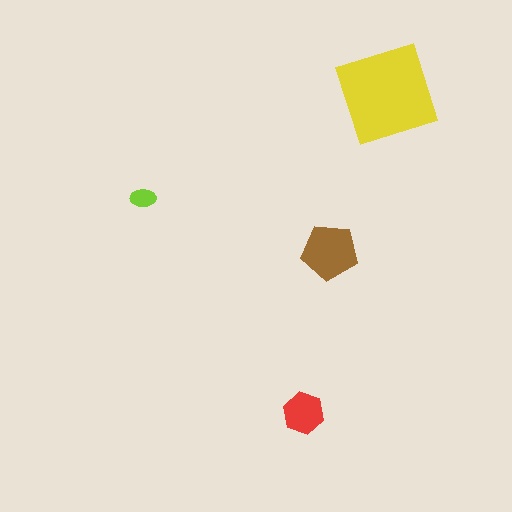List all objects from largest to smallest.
The yellow diamond, the brown pentagon, the red hexagon, the lime ellipse.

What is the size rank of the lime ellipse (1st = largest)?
4th.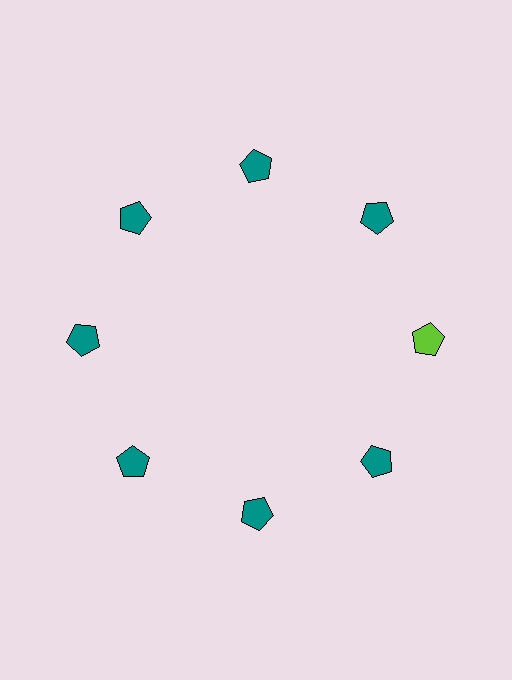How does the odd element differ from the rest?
It has a different color: lime instead of teal.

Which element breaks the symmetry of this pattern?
The lime pentagon at roughly the 3 o'clock position breaks the symmetry. All other shapes are teal pentagons.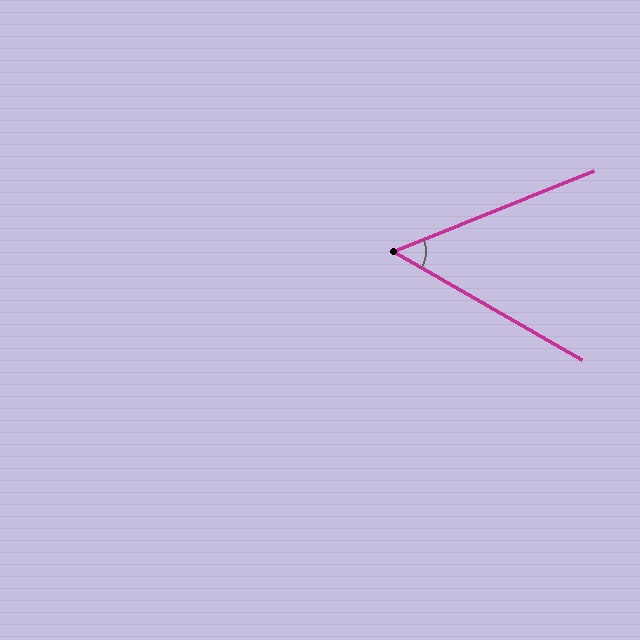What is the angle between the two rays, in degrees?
Approximately 52 degrees.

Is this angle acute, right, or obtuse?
It is acute.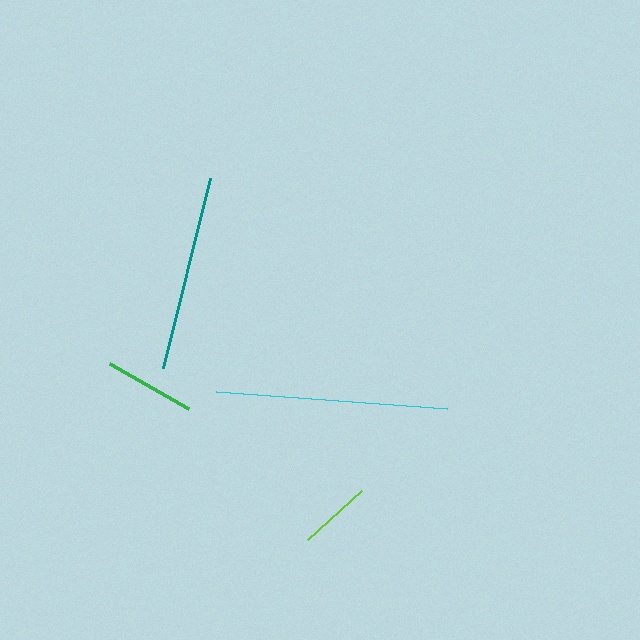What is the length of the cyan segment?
The cyan segment is approximately 231 pixels long.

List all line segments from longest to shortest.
From longest to shortest: cyan, teal, green, lime.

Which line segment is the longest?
The cyan line is the longest at approximately 231 pixels.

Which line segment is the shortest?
The lime line is the shortest at approximately 74 pixels.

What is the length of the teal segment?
The teal segment is approximately 196 pixels long.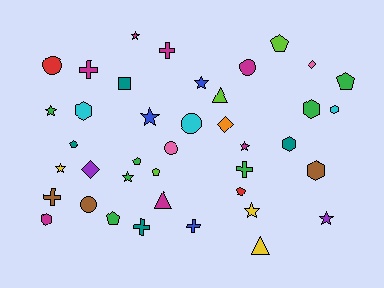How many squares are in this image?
There is 1 square.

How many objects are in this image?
There are 40 objects.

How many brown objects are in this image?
There are 3 brown objects.